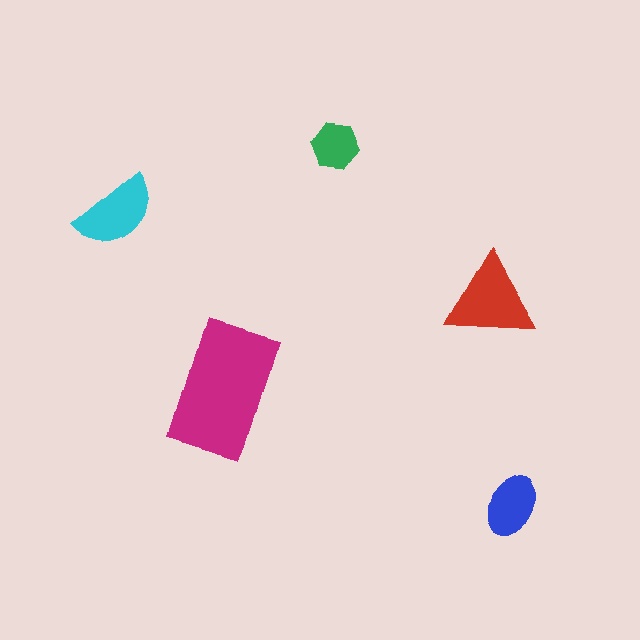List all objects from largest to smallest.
The magenta rectangle, the red triangle, the cyan semicircle, the blue ellipse, the green hexagon.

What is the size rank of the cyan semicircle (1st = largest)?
3rd.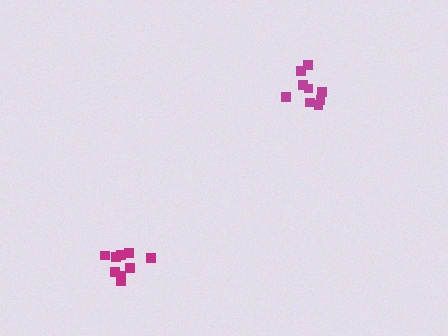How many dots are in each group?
Group 1: 9 dots, Group 2: 9 dots (18 total).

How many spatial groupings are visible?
There are 2 spatial groupings.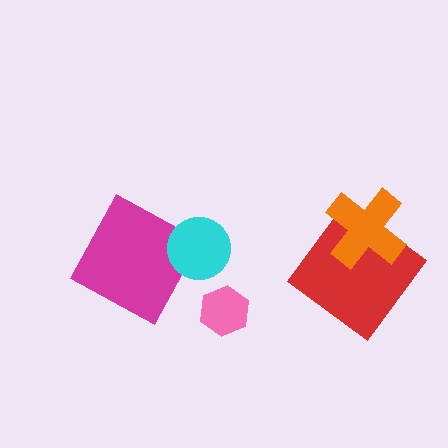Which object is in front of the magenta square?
The cyan circle is in front of the magenta square.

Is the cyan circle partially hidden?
No, no other shape covers it.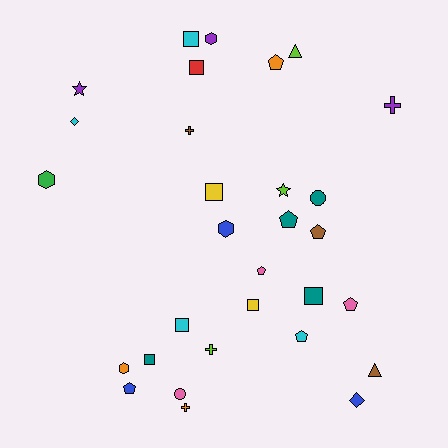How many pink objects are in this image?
There are 3 pink objects.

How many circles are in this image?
There are 2 circles.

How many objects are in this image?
There are 30 objects.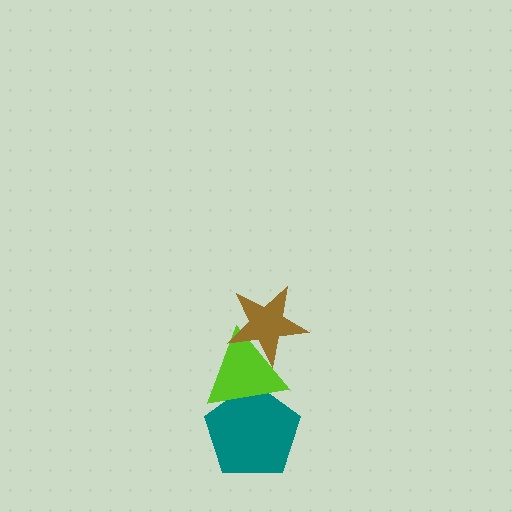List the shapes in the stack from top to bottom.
From top to bottom: the brown star, the lime triangle, the teal pentagon.